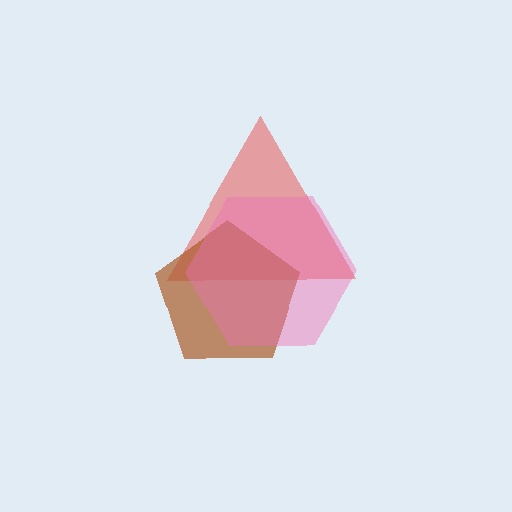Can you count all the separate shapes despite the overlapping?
Yes, there are 3 separate shapes.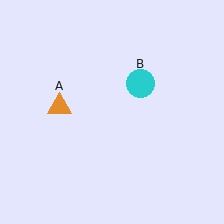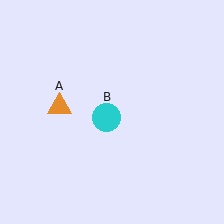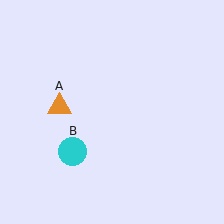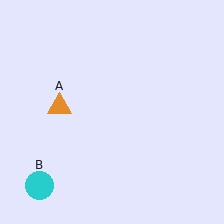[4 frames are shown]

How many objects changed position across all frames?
1 object changed position: cyan circle (object B).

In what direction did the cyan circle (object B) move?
The cyan circle (object B) moved down and to the left.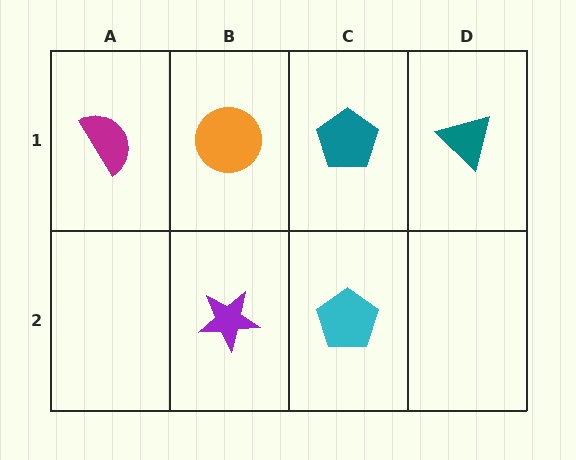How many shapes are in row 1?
4 shapes.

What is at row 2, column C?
A cyan pentagon.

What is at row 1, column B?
An orange circle.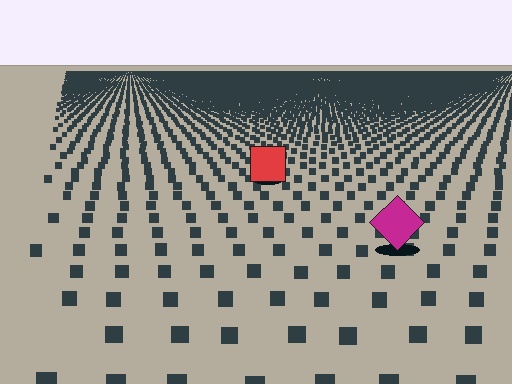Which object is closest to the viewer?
The magenta diamond is closest. The texture marks near it are larger and more spread out.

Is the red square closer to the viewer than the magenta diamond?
No. The magenta diamond is closer — you can tell from the texture gradient: the ground texture is coarser near it.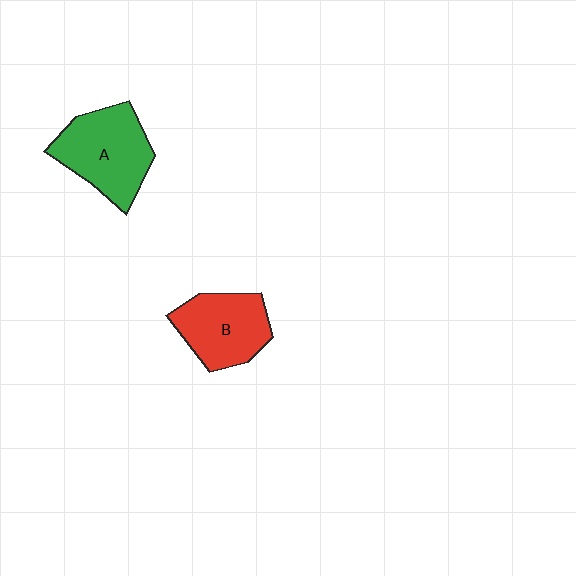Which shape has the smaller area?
Shape B (red).